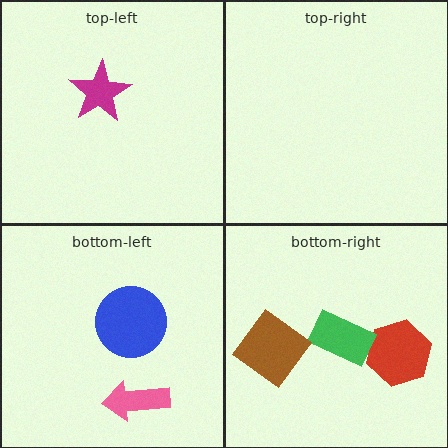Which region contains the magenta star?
The top-left region.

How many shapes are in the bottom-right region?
3.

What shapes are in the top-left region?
The magenta star.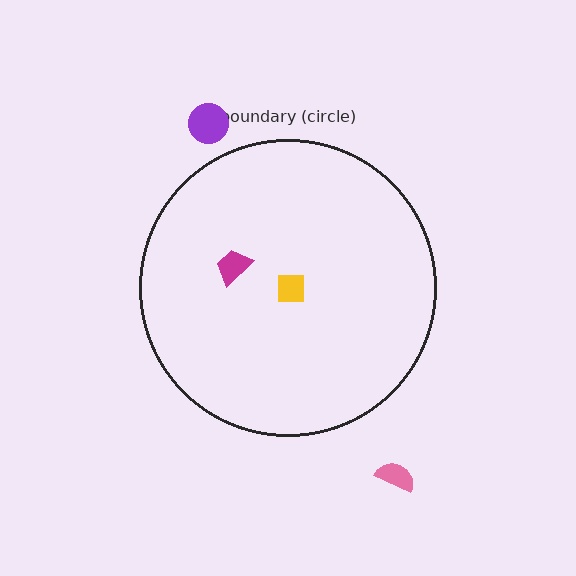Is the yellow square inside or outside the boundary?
Inside.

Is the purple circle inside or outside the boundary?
Outside.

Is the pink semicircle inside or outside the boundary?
Outside.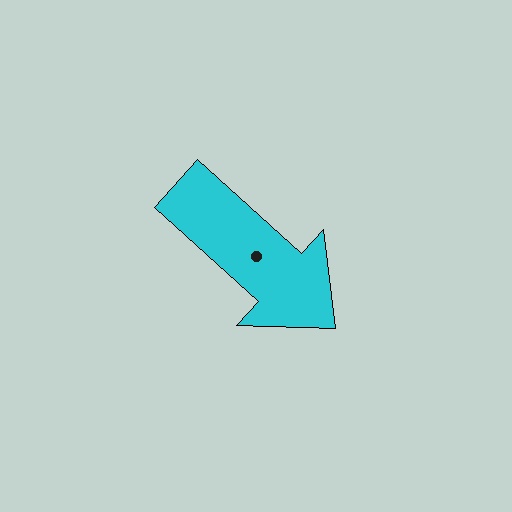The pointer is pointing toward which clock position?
Roughly 4 o'clock.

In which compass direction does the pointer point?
Southeast.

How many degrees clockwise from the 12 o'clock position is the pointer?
Approximately 132 degrees.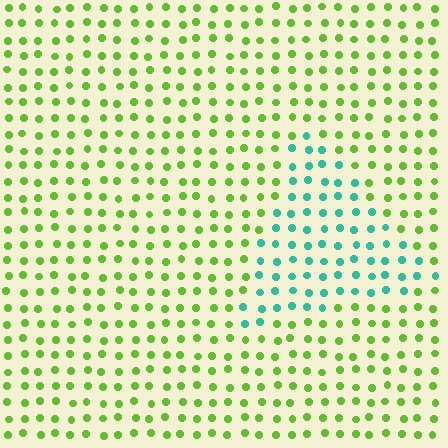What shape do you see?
I see a triangle.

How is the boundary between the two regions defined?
The boundary is defined purely by a slight shift in hue (about 69 degrees). Spacing, size, and orientation are identical on both sides.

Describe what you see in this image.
The image is filled with small lime elements in a uniform arrangement. A triangle-shaped region is visible where the elements are tinted to a slightly different hue, forming a subtle color boundary.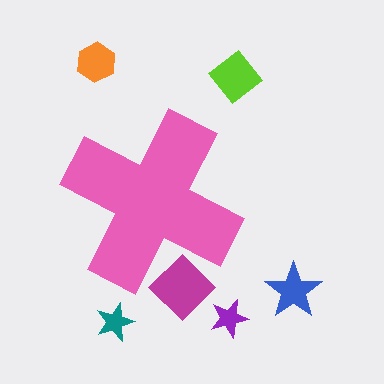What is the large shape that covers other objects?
A pink cross.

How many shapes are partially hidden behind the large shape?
1 shape is partially hidden.